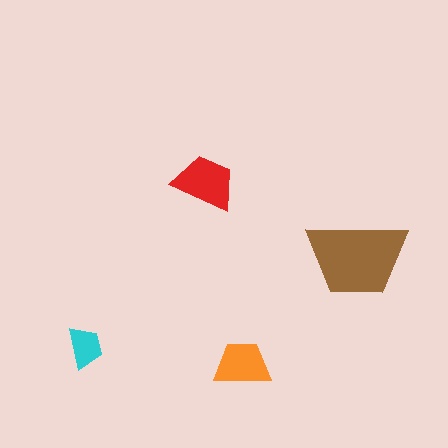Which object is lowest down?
The orange trapezoid is bottommost.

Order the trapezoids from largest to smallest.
the brown one, the red one, the orange one, the cyan one.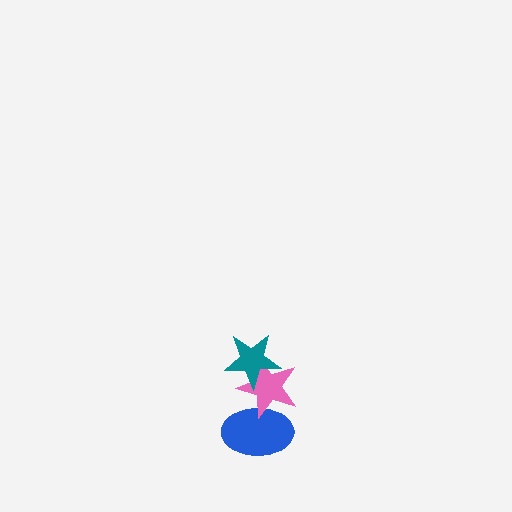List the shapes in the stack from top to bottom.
From top to bottom: the teal star, the pink star, the blue ellipse.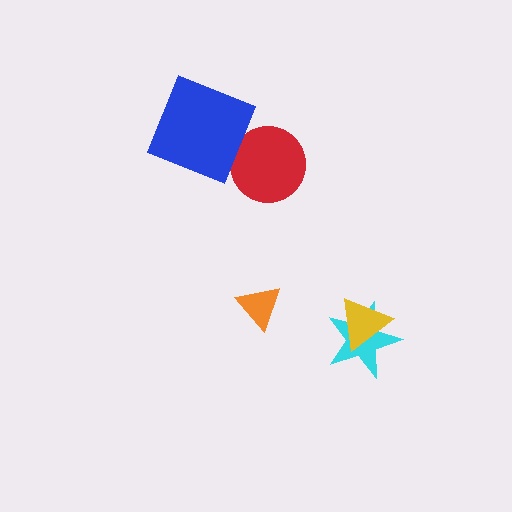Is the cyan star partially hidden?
Yes, it is partially covered by another shape.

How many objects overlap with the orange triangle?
0 objects overlap with the orange triangle.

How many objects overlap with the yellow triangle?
1 object overlaps with the yellow triangle.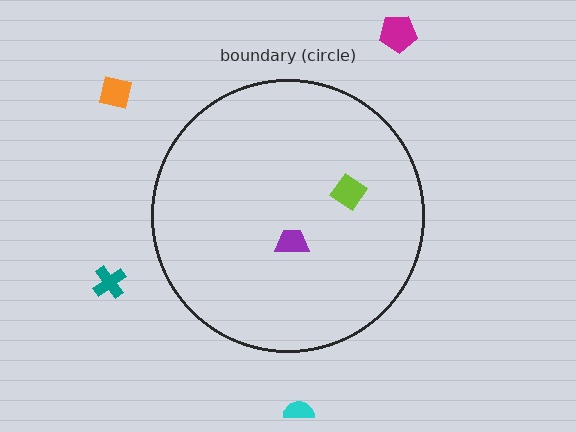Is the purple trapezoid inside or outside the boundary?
Inside.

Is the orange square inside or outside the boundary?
Outside.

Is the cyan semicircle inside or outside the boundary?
Outside.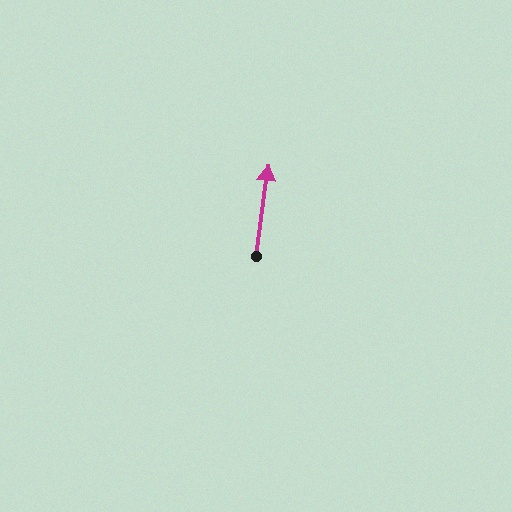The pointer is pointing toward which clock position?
Roughly 12 o'clock.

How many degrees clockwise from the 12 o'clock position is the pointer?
Approximately 8 degrees.